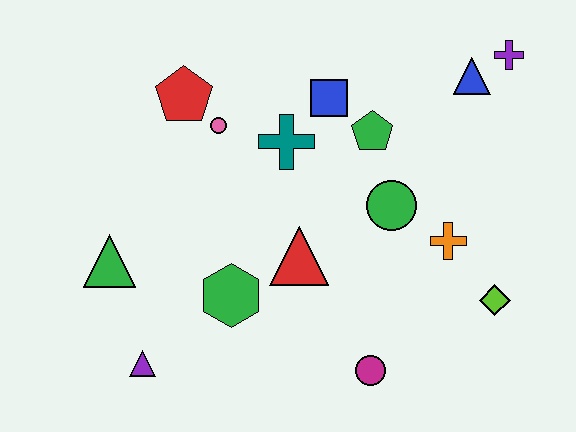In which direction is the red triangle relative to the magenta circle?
The red triangle is above the magenta circle.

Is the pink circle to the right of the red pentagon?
Yes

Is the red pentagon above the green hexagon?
Yes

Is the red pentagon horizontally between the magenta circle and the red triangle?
No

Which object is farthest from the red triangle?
The purple cross is farthest from the red triangle.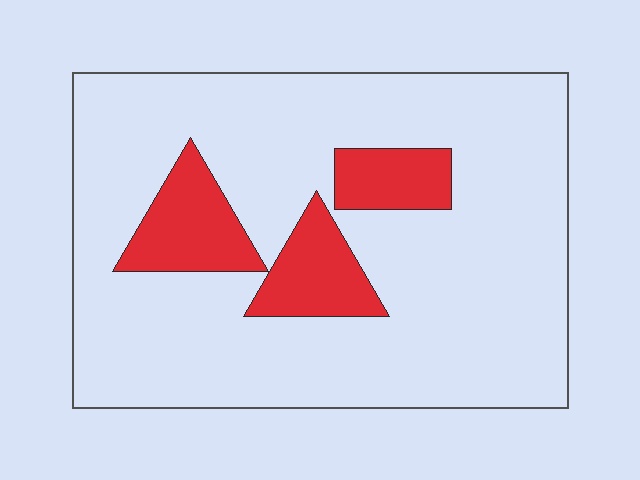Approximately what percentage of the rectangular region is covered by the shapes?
Approximately 15%.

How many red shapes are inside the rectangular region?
3.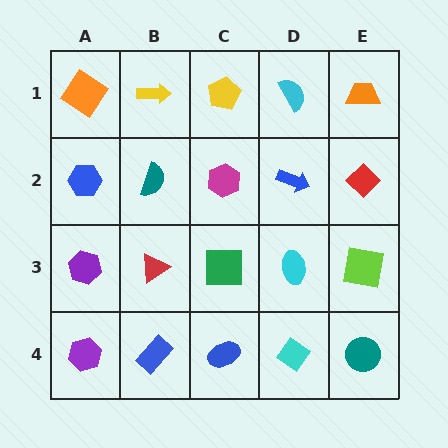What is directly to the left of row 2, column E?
A blue arrow.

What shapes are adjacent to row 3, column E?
A red diamond (row 2, column E), a teal circle (row 4, column E), a cyan ellipse (row 3, column D).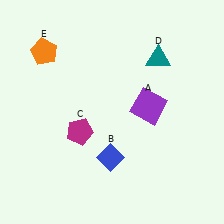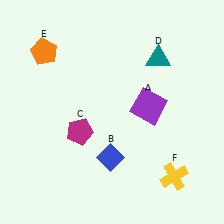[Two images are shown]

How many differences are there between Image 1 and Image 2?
There is 1 difference between the two images.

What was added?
A yellow cross (F) was added in Image 2.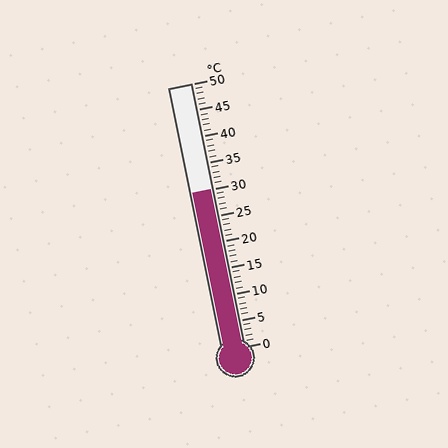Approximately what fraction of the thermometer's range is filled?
The thermometer is filled to approximately 60% of its range.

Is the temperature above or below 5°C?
The temperature is above 5°C.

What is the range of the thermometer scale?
The thermometer scale ranges from 0°C to 50°C.